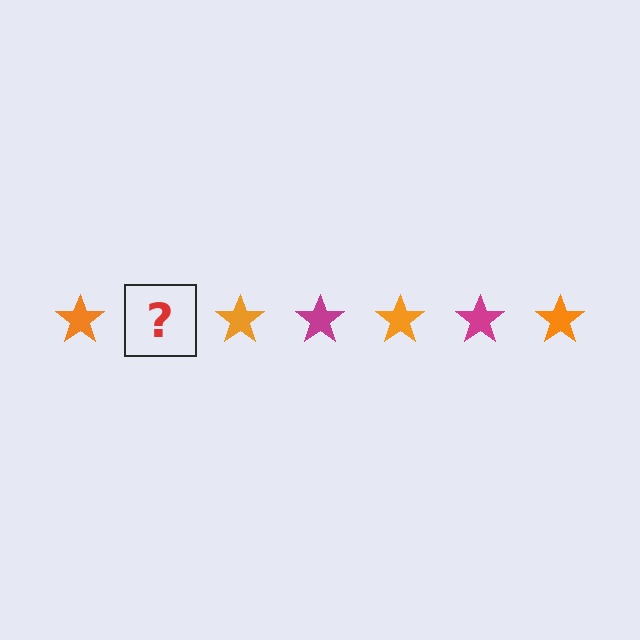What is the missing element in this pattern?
The missing element is a magenta star.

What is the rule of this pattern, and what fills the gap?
The rule is that the pattern cycles through orange, magenta stars. The gap should be filled with a magenta star.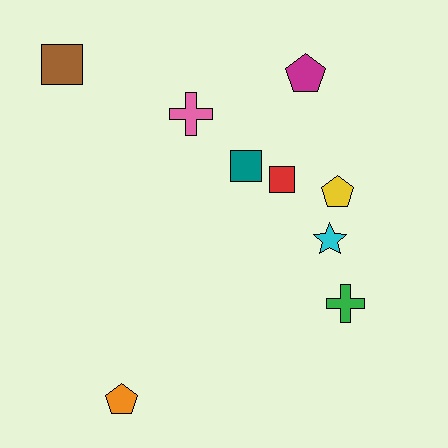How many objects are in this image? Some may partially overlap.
There are 9 objects.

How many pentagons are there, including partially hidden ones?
There are 3 pentagons.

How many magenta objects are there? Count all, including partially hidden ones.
There is 1 magenta object.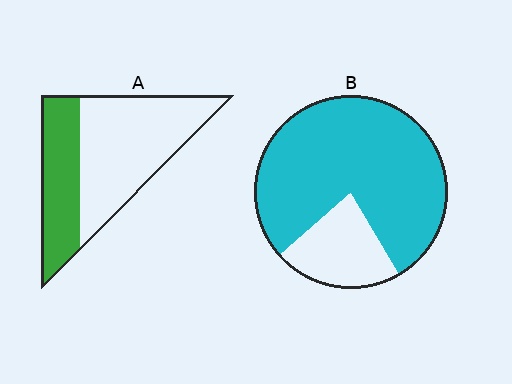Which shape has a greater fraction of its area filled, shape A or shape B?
Shape B.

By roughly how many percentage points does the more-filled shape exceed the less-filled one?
By roughly 40 percentage points (B over A).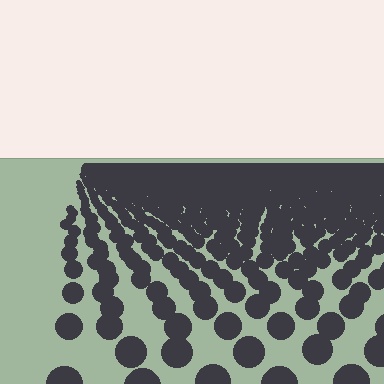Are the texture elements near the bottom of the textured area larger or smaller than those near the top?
Larger. Near the bottom, elements are closer to the viewer and appear at a bigger on-screen size.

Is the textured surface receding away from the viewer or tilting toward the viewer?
The surface is receding away from the viewer. Texture elements get smaller and denser toward the top.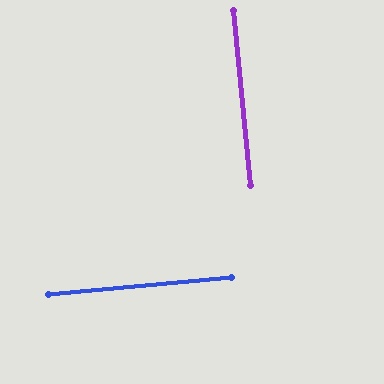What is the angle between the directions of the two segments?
Approximately 90 degrees.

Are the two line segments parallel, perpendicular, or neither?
Perpendicular — they meet at approximately 90°.